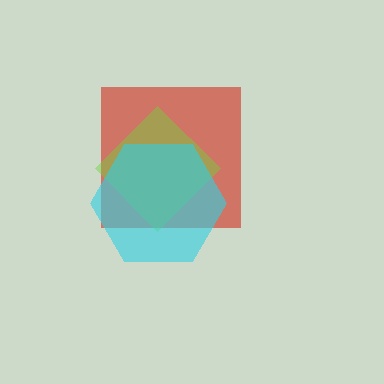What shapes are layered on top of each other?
The layered shapes are: a red square, a lime diamond, a cyan hexagon.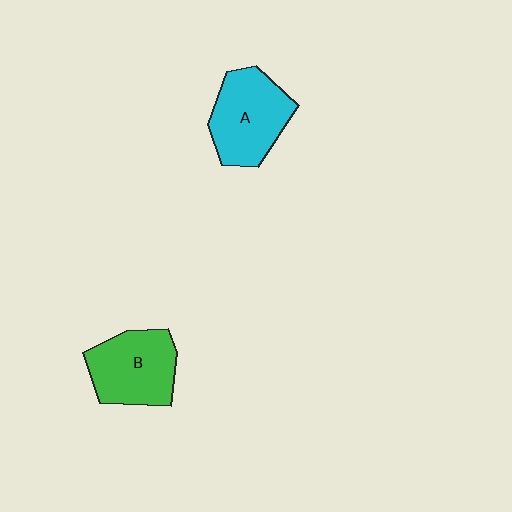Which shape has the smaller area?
Shape B (green).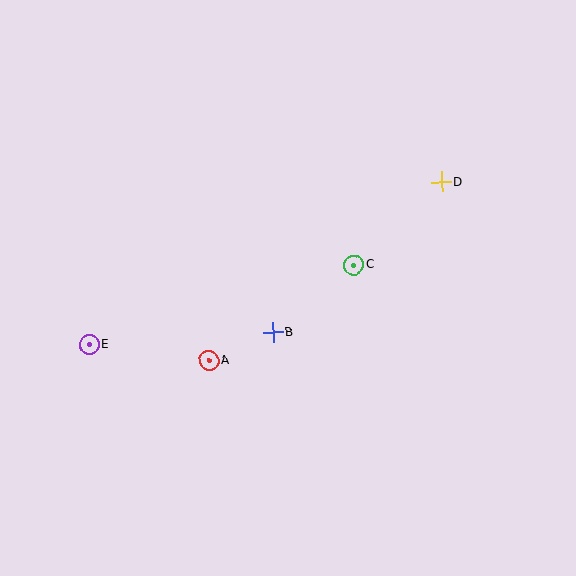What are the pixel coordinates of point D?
Point D is at (441, 182).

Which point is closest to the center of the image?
Point B at (273, 332) is closest to the center.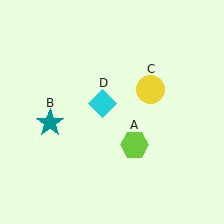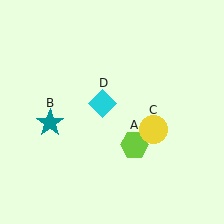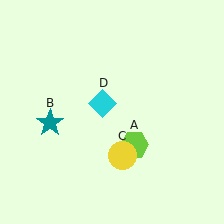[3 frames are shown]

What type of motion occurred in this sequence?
The yellow circle (object C) rotated clockwise around the center of the scene.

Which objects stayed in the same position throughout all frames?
Lime hexagon (object A) and teal star (object B) and cyan diamond (object D) remained stationary.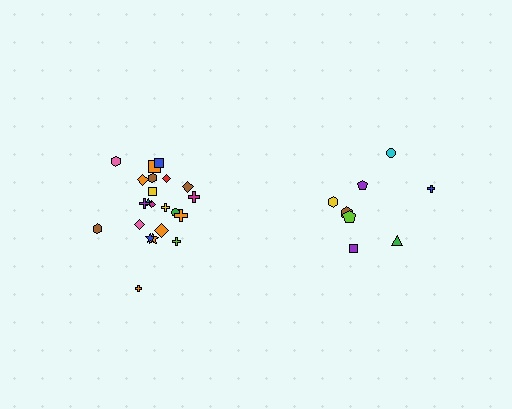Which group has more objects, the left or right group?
The left group.